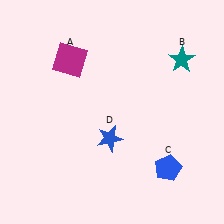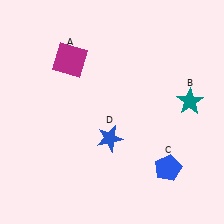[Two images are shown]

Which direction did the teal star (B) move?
The teal star (B) moved down.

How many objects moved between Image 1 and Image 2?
1 object moved between the two images.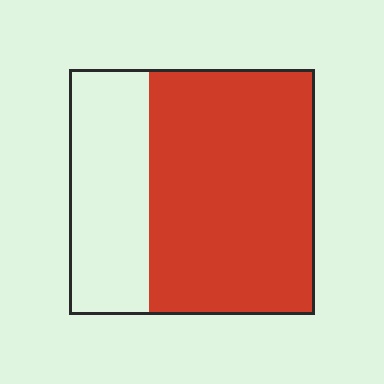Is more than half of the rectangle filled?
Yes.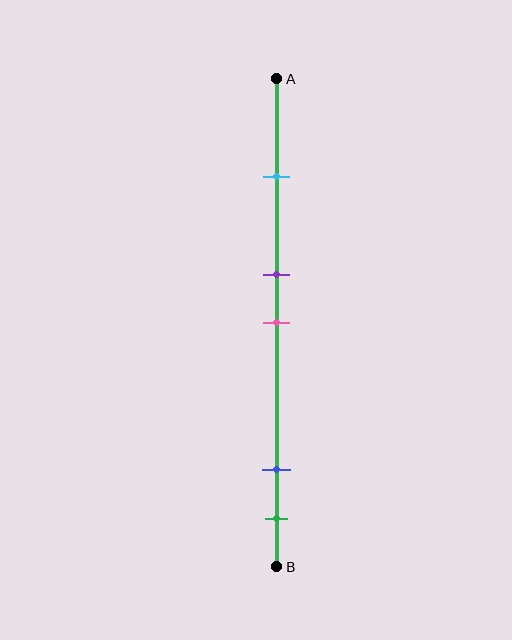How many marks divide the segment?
There are 5 marks dividing the segment.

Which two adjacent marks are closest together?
The purple and pink marks are the closest adjacent pair.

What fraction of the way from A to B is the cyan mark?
The cyan mark is approximately 20% (0.2) of the way from A to B.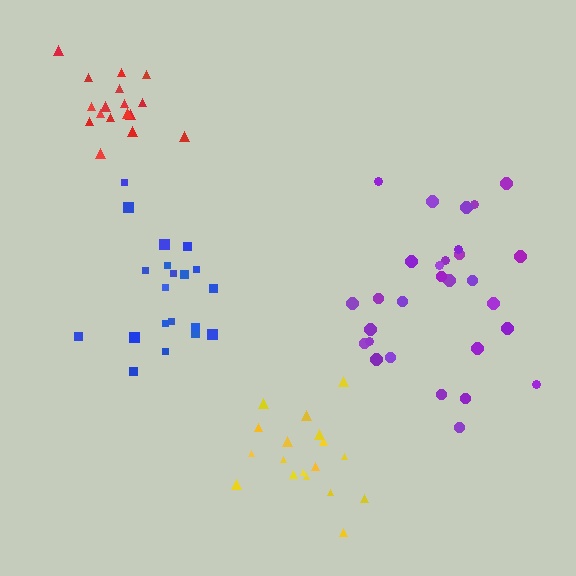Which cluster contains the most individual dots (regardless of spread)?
Purple (29).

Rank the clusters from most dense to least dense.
blue, yellow, red, purple.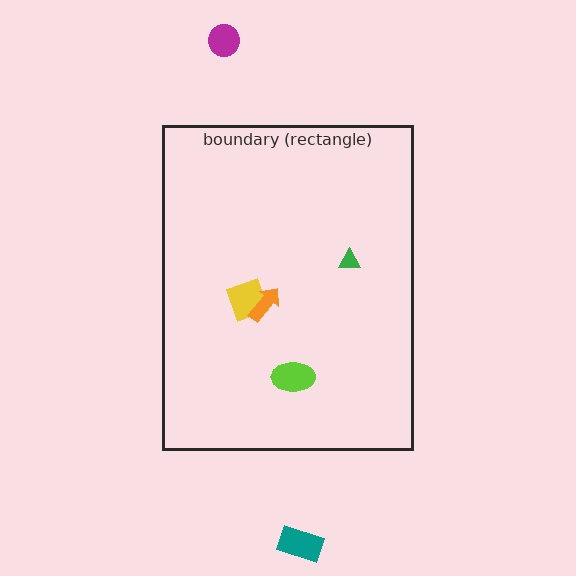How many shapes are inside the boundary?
4 inside, 2 outside.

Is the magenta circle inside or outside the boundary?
Outside.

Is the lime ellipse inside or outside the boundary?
Inside.